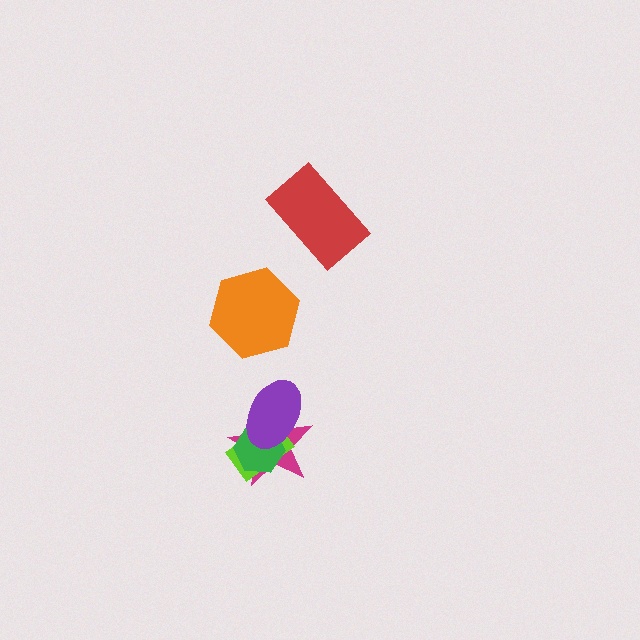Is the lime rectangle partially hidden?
Yes, it is partially covered by another shape.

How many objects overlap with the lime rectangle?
3 objects overlap with the lime rectangle.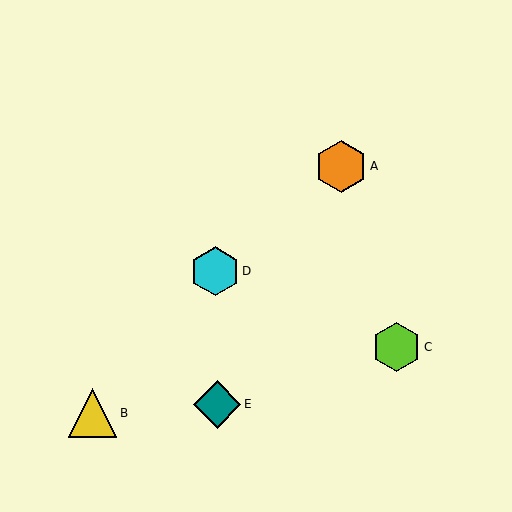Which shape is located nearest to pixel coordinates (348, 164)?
The orange hexagon (labeled A) at (341, 166) is nearest to that location.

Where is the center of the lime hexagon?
The center of the lime hexagon is at (397, 347).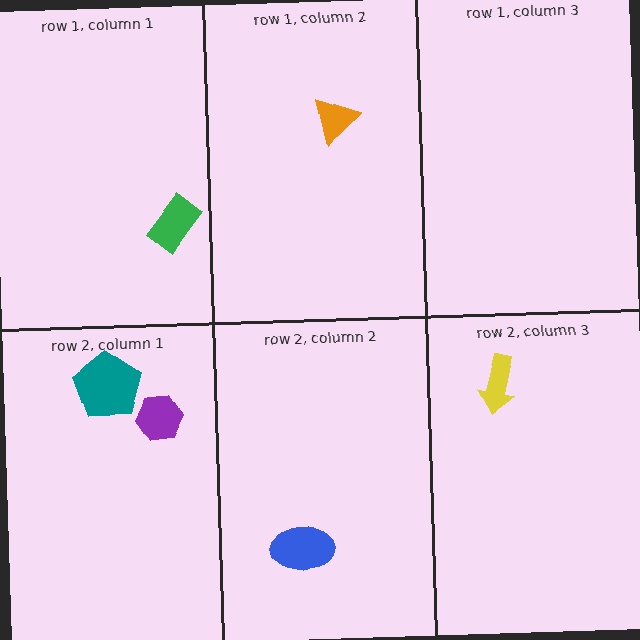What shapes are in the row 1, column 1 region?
The green rectangle.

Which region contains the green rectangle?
The row 1, column 1 region.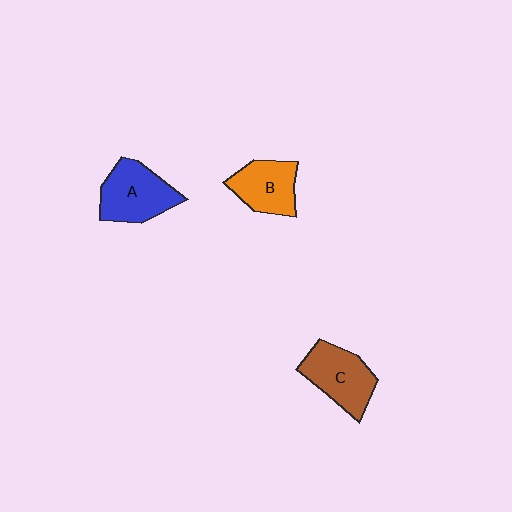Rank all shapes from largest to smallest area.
From largest to smallest: A (blue), C (brown), B (orange).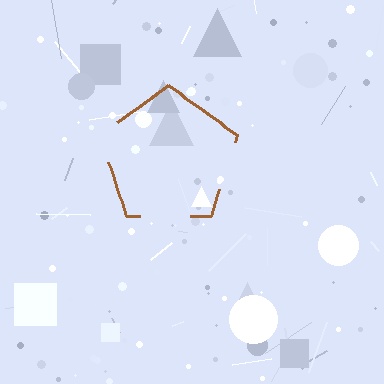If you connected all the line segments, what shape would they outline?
They would outline a pentagon.